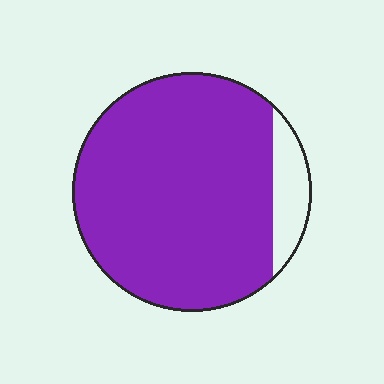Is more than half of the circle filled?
Yes.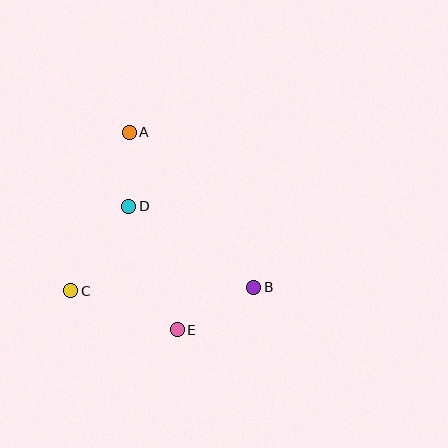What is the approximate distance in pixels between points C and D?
The distance between C and D is approximately 102 pixels.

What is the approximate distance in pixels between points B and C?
The distance between B and C is approximately 183 pixels.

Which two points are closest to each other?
Points A and D are closest to each other.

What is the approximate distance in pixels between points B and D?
The distance between B and D is approximately 149 pixels.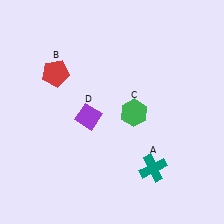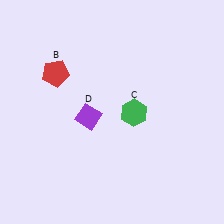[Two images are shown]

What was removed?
The teal cross (A) was removed in Image 2.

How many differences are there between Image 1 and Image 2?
There is 1 difference between the two images.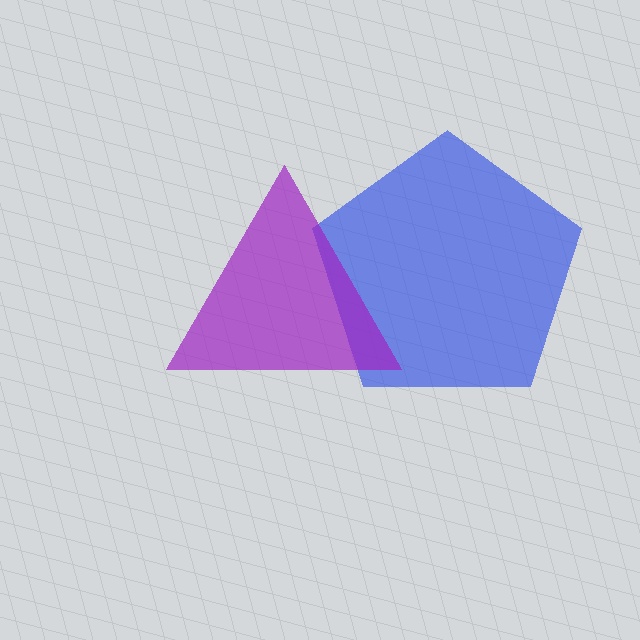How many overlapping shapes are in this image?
There are 2 overlapping shapes in the image.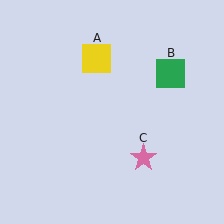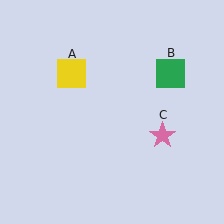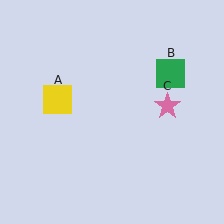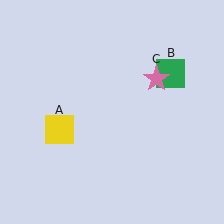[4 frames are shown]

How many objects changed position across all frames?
2 objects changed position: yellow square (object A), pink star (object C).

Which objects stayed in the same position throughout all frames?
Green square (object B) remained stationary.